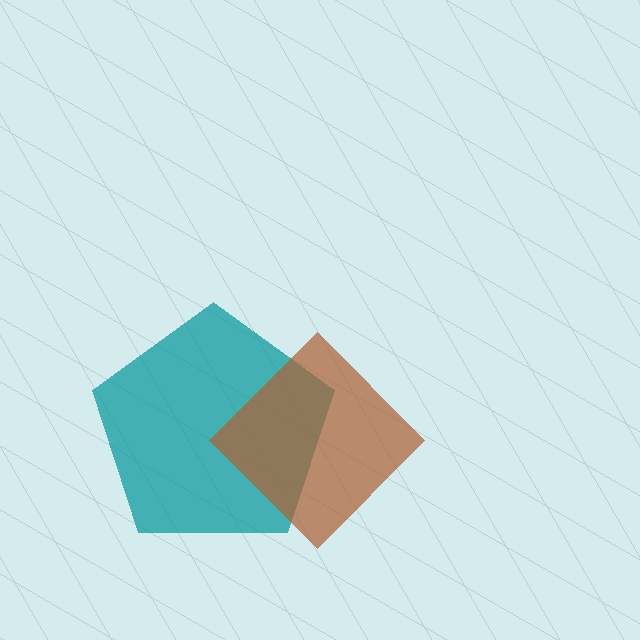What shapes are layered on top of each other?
The layered shapes are: a teal pentagon, a brown diamond.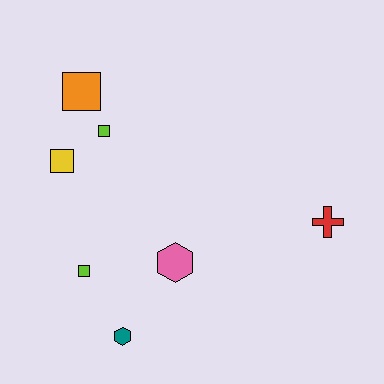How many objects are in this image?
There are 7 objects.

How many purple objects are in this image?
There are no purple objects.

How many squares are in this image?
There are 4 squares.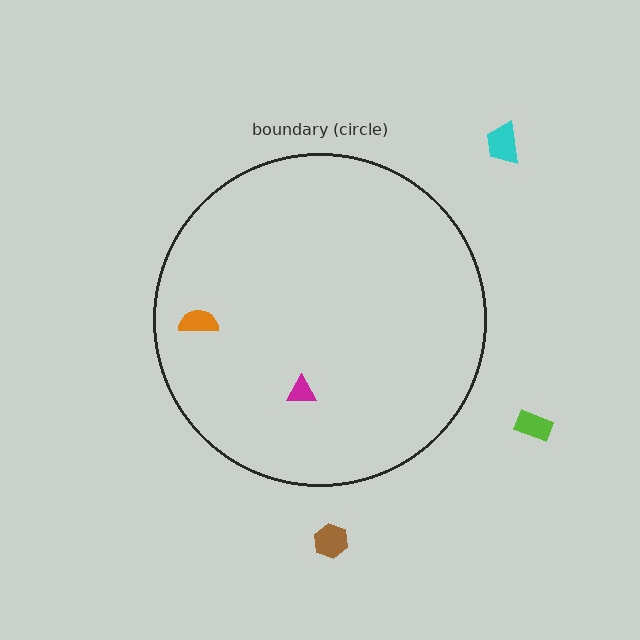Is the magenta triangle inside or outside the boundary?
Inside.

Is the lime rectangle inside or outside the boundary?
Outside.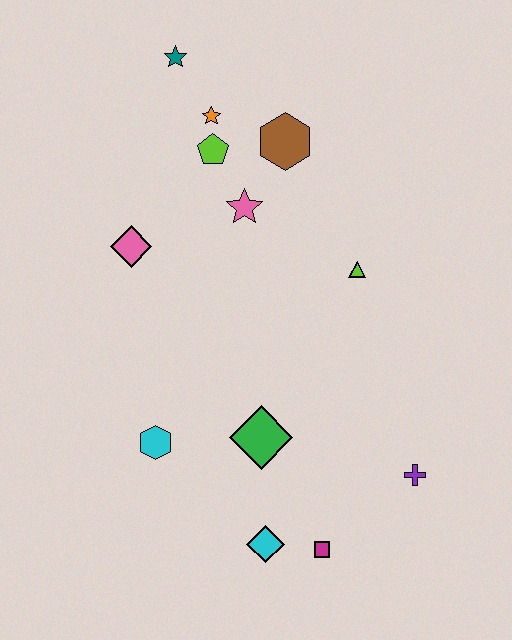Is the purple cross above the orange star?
No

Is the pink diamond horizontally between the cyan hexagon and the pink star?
No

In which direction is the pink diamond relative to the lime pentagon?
The pink diamond is below the lime pentagon.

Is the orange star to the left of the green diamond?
Yes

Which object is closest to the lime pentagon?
The orange star is closest to the lime pentagon.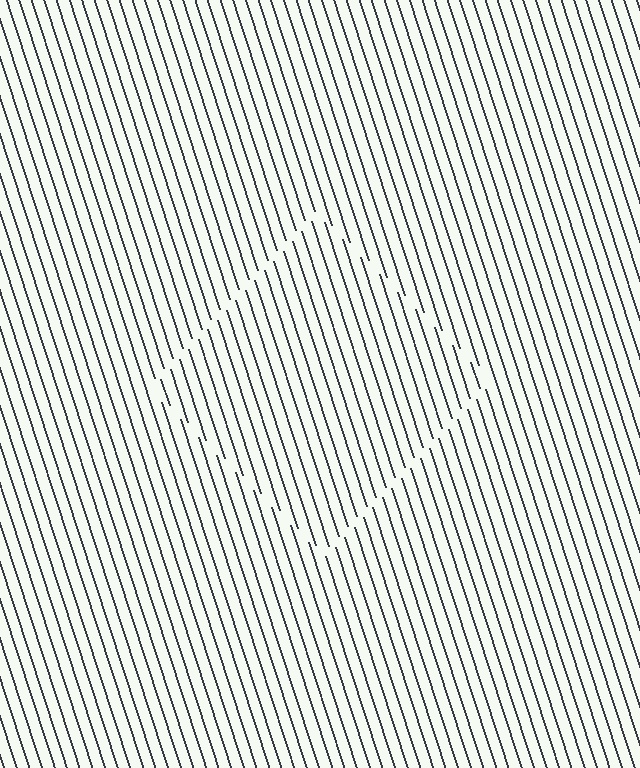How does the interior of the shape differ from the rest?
The interior of the shape contains the same grating, shifted by half a period — the contour is defined by the phase discontinuity where line-ends from the inner and outer gratings abut.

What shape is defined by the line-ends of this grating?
An illusory square. The interior of the shape contains the same grating, shifted by half a period — the contour is defined by the phase discontinuity where line-ends from the inner and outer gratings abut.